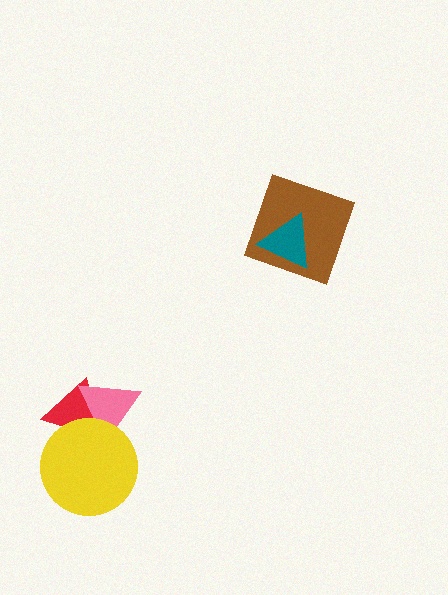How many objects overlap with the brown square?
1 object overlaps with the brown square.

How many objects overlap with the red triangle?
2 objects overlap with the red triangle.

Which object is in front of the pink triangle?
The yellow circle is in front of the pink triangle.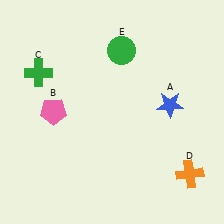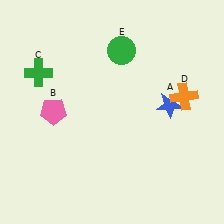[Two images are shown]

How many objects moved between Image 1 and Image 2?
1 object moved between the two images.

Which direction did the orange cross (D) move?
The orange cross (D) moved up.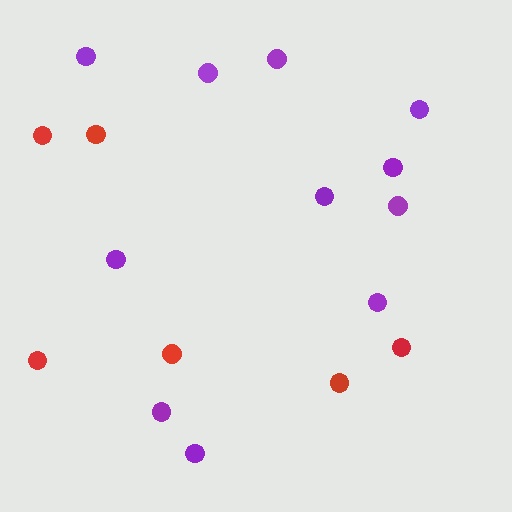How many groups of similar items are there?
There are 2 groups: one group of red circles (6) and one group of purple circles (11).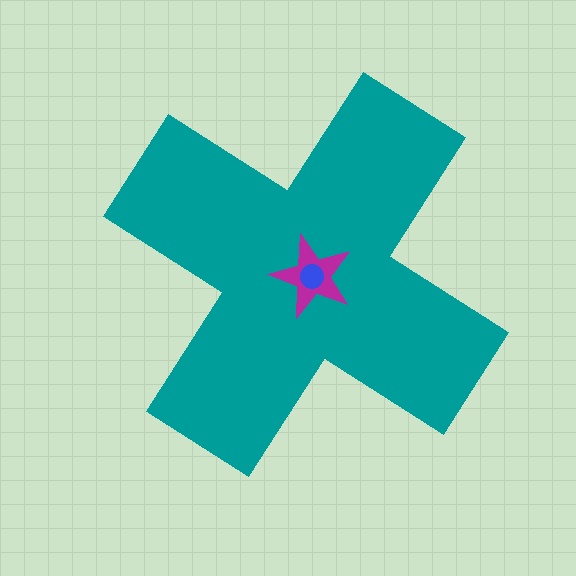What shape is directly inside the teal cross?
The magenta star.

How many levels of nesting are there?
3.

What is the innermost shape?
The blue circle.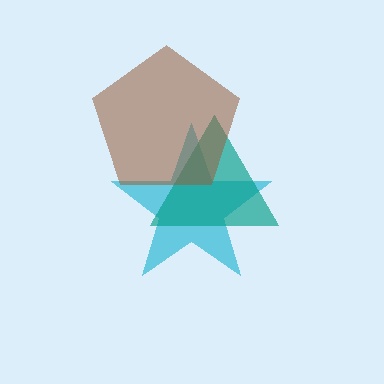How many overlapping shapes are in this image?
There are 3 overlapping shapes in the image.